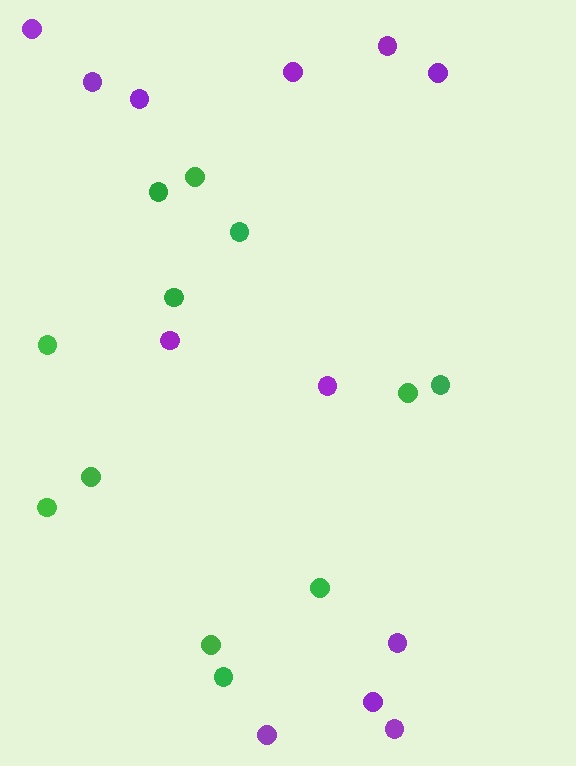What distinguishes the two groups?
There are 2 groups: one group of green circles (12) and one group of purple circles (12).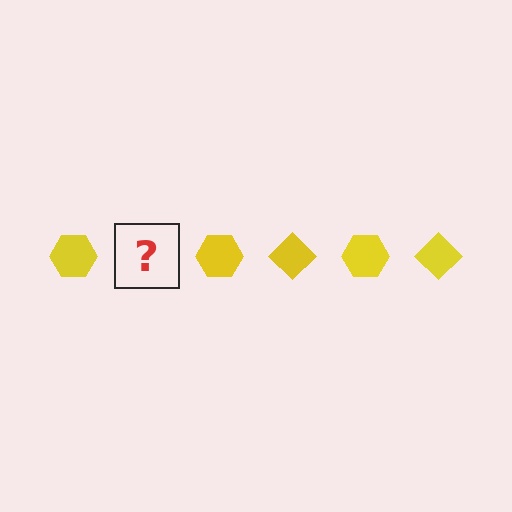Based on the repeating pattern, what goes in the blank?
The blank should be a yellow diamond.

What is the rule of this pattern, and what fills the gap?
The rule is that the pattern cycles through hexagon, diamond shapes in yellow. The gap should be filled with a yellow diamond.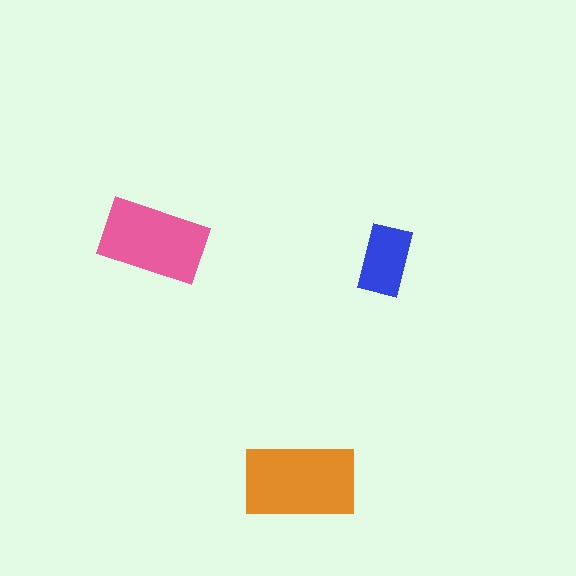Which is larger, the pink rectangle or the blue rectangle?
The pink one.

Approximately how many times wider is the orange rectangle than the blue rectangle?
About 1.5 times wider.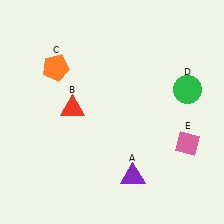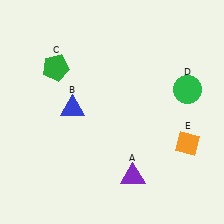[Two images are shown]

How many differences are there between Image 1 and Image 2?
There are 3 differences between the two images.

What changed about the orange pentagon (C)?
In Image 1, C is orange. In Image 2, it changed to green.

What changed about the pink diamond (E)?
In Image 1, E is pink. In Image 2, it changed to orange.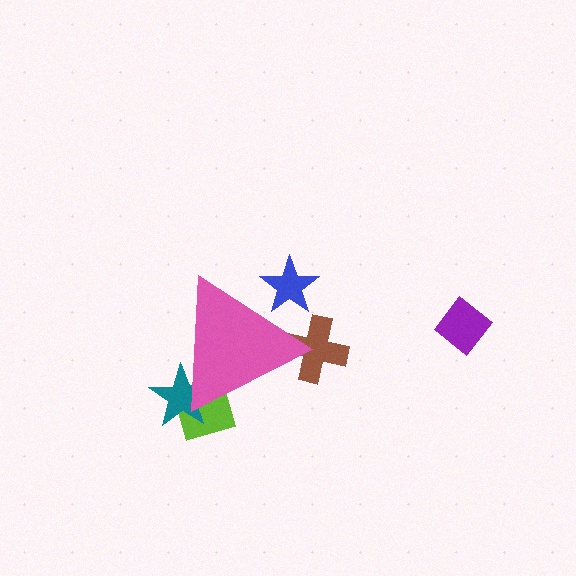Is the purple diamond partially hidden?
No, the purple diamond is fully visible.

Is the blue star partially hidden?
Yes, the blue star is partially hidden behind the pink triangle.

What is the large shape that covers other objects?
A pink triangle.